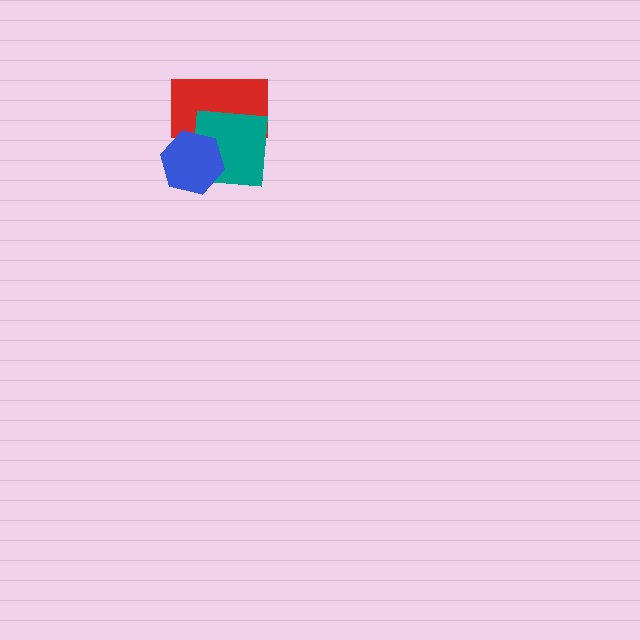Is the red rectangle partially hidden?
Yes, it is partially covered by another shape.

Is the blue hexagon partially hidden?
No, no other shape covers it.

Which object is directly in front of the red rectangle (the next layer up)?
The teal square is directly in front of the red rectangle.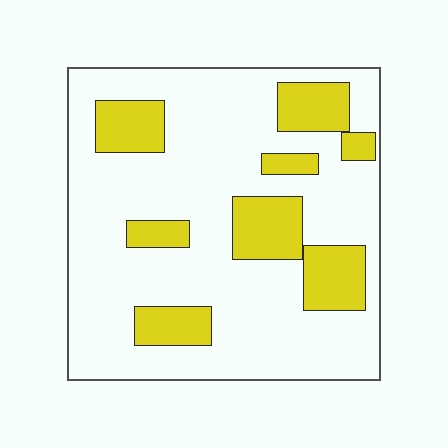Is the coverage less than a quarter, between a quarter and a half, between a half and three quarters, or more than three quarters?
Less than a quarter.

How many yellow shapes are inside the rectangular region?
8.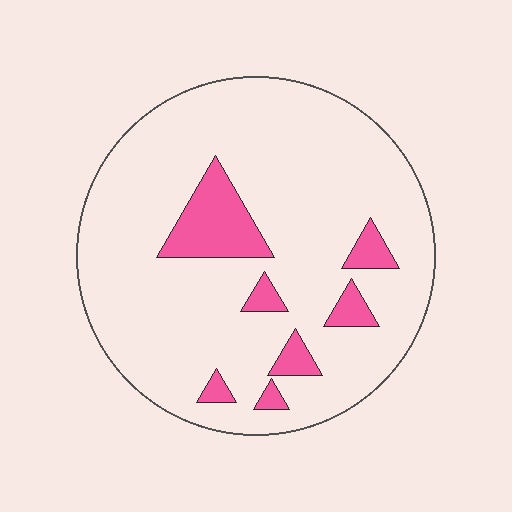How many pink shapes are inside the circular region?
7.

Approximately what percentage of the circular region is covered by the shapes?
Approximately 15%.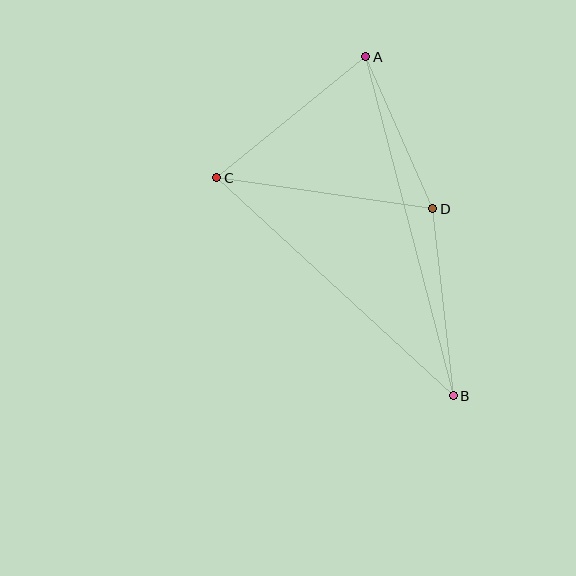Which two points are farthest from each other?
Points A and B are farthest from each other.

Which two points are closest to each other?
Points A and D are closest to each other.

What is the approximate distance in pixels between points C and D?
The distance between C and D is approximately 218 pixels.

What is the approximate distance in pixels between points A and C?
The distance between A and C is approximately 192 pixels.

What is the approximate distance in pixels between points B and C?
The distance between B and C is approximately 322 pixels.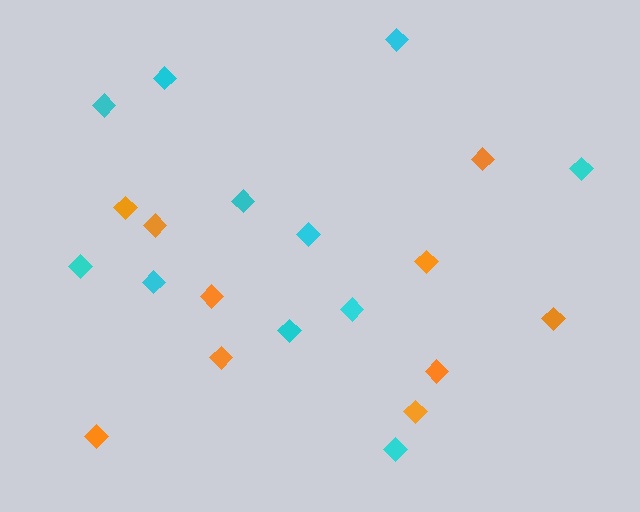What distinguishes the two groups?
There are 2 groups: one group of cyan diamonds (11) and one group of orange diamonds (10).